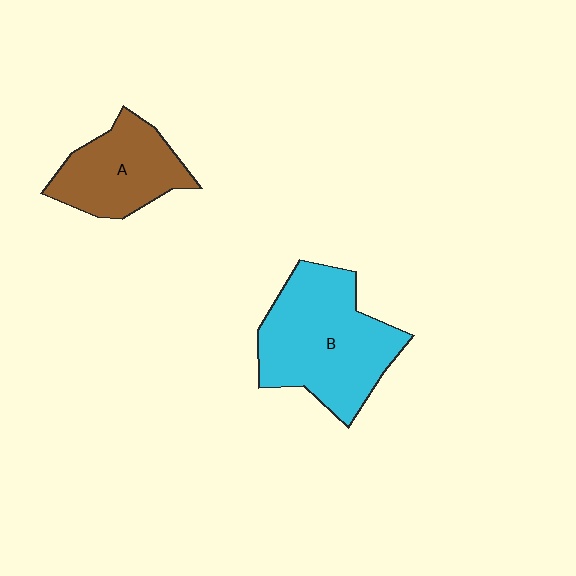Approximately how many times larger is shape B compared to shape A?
Approximately 1.6 times.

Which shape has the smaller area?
Shape A (brown).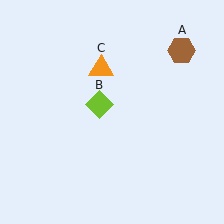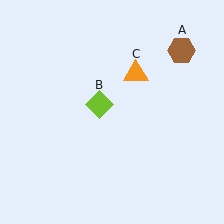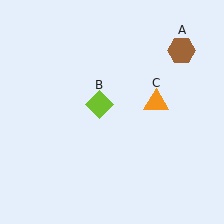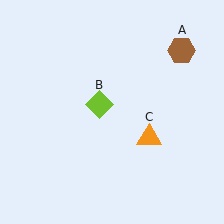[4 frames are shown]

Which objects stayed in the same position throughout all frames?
Brown hexagon (object A) and lime diamond (object B) remained stationary.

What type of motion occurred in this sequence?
The orange triangle (object C) rotated clockwise around the center of the scene.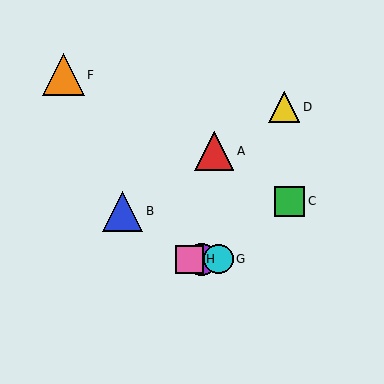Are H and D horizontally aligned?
No, H is at y≈259 and D is at y≈107.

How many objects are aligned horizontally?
3 objects (E, G, H) are aligned horizontally.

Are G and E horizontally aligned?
Yes, both are at y≈259.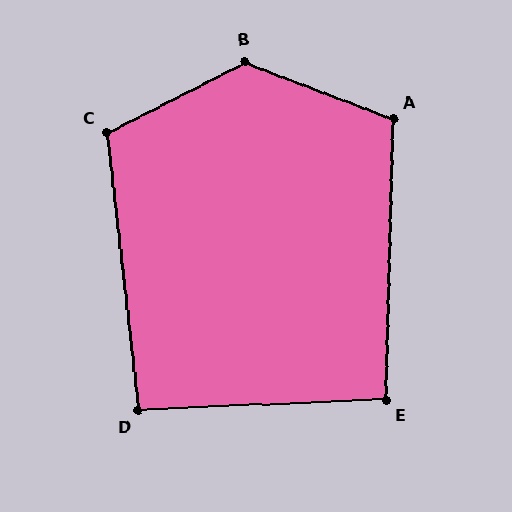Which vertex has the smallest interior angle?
E, at approximately 94 degrees.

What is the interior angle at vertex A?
Approximately 110 degrees (obtuse).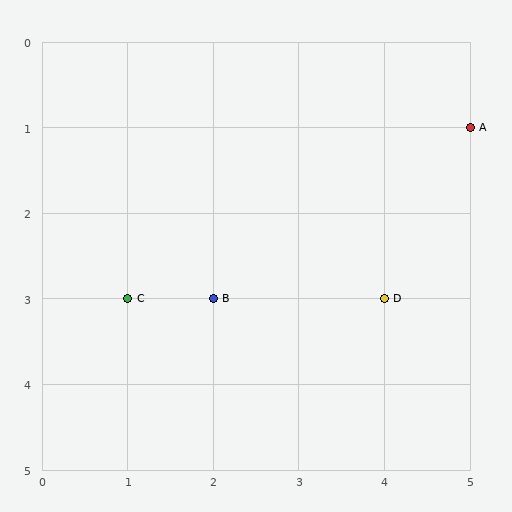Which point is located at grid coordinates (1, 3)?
Point C is at (1, 3).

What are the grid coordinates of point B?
Point B is at grid coordinates (2, 3).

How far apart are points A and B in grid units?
Points A and B are 3 columns and 2 rows apart (about 3.6 grid units diagonally).